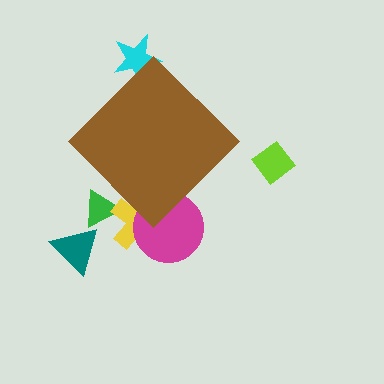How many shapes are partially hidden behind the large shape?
4 shapes are partially hidden.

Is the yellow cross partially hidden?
Yes, the yellow cross is partially hidden behind the brown diamond.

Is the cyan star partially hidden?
Yes, the cyan star is partially hidden behind the brown diamond.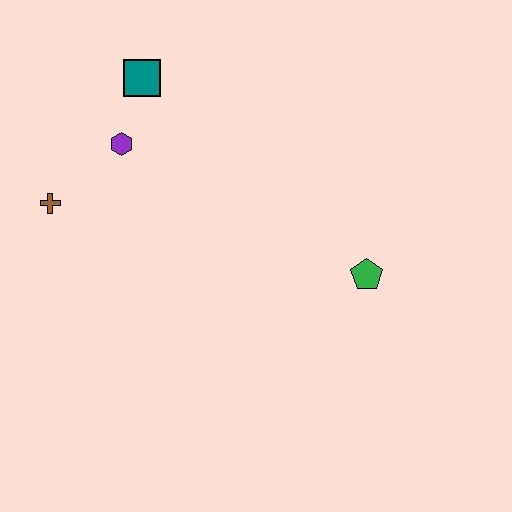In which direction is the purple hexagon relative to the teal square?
The purple hexagon is below the teal square.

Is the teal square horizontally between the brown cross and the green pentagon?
Yes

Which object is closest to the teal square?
The purple hexagon is closest to the teal square.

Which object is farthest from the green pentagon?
The brown cross is farthest from the green pentagon.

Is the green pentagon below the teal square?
Yes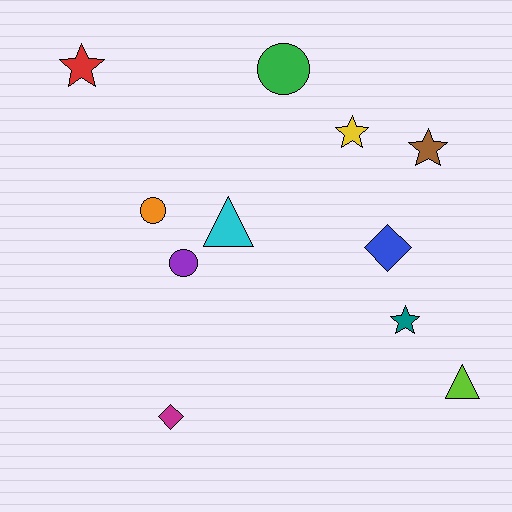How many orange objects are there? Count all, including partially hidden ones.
There is 1 orange object.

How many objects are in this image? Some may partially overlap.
There are 11 objects.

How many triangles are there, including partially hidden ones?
There are 2 triangles.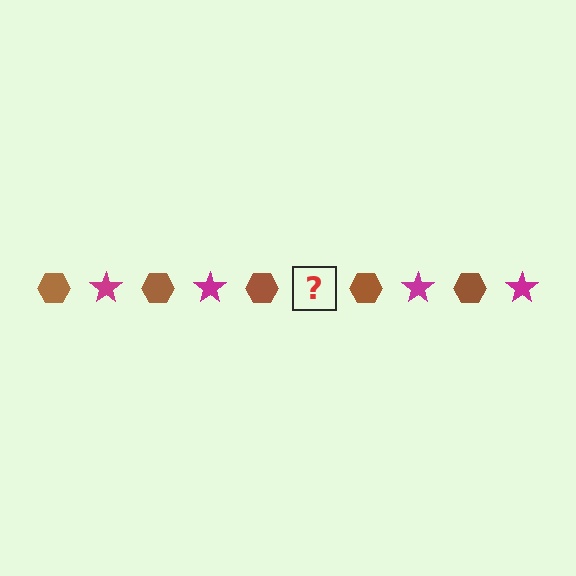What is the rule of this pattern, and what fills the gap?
The rule is that the pattern alternates between brown hexagon and magenta star. The gap should be filled with a magenta star.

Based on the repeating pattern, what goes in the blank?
The blank should be a magenta star.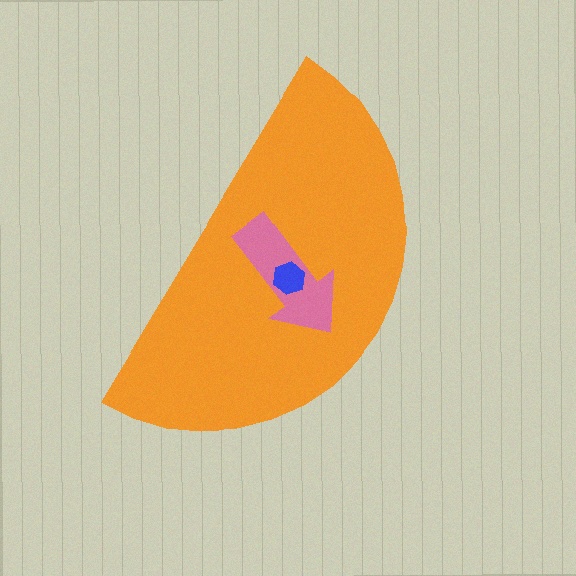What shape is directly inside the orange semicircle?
The pink arrow.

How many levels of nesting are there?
3.